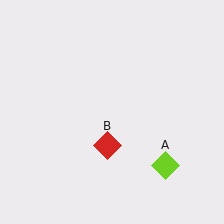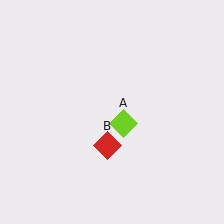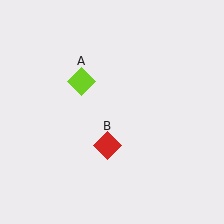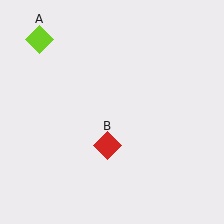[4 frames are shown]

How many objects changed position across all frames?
1 object changed position: lime diamond (object A).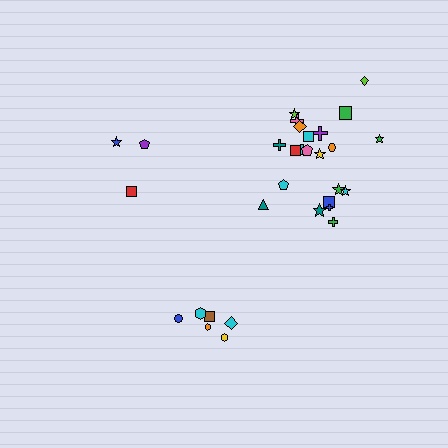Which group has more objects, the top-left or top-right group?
The top-right group.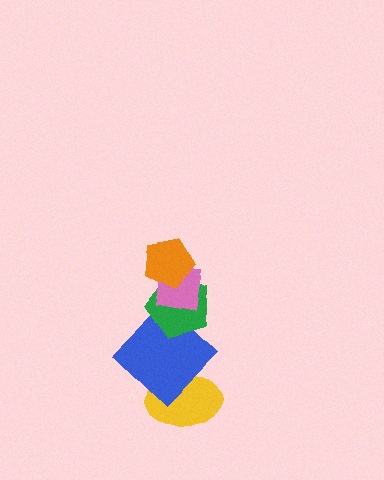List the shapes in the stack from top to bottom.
From top to bottom: the orange pentagon, the pink square, the green pentagon, the blue diamond, the yellow ellipse.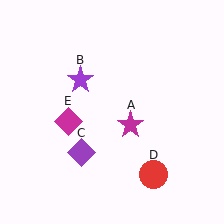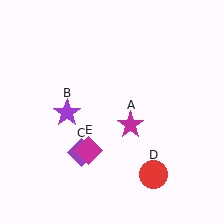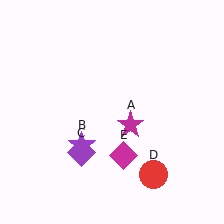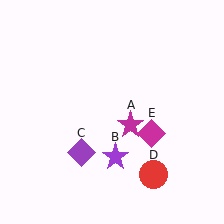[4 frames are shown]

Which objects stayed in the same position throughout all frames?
Magenta star (object A) and purple diamond (object C) and red circle (object D) remained stationary.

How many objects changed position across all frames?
2 objects changed position: purple star (object B), magenta diamond (object E).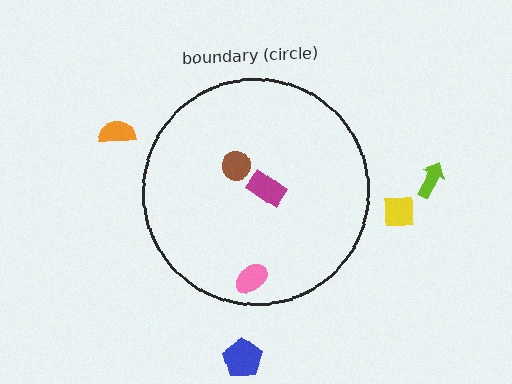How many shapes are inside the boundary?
3 inside, 4 outside.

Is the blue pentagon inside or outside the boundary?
Outside.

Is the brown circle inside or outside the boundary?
Inside.